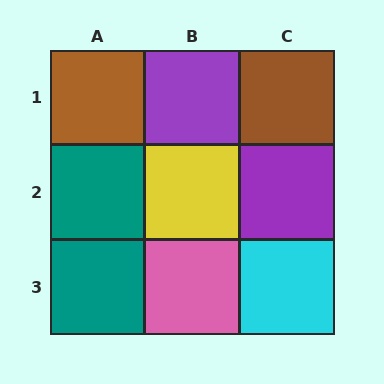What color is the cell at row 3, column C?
Cyan.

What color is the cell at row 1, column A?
Brown.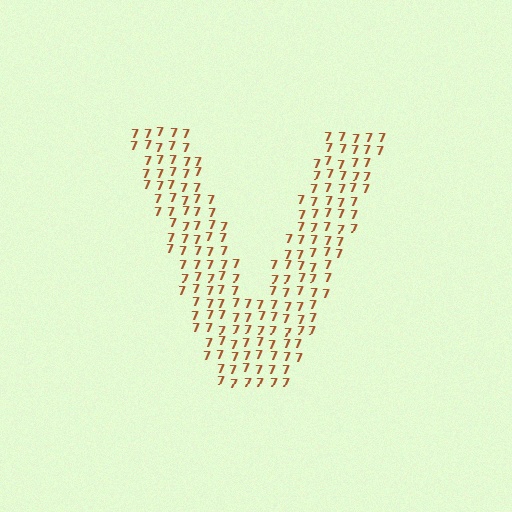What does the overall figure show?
The overall figure shows the letter V.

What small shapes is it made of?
It is made of small digit 7's.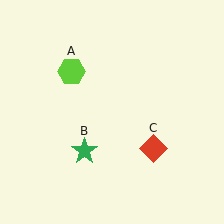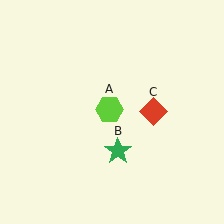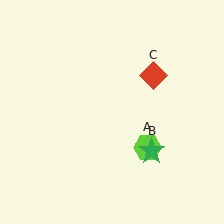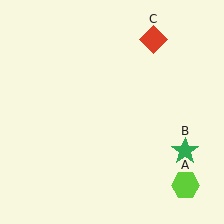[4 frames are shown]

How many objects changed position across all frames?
3 objects changed position: lime hexagon (object A), green star (object B), red diamond (object C).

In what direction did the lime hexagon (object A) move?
The lime hexagon (object A) moved down and to the right.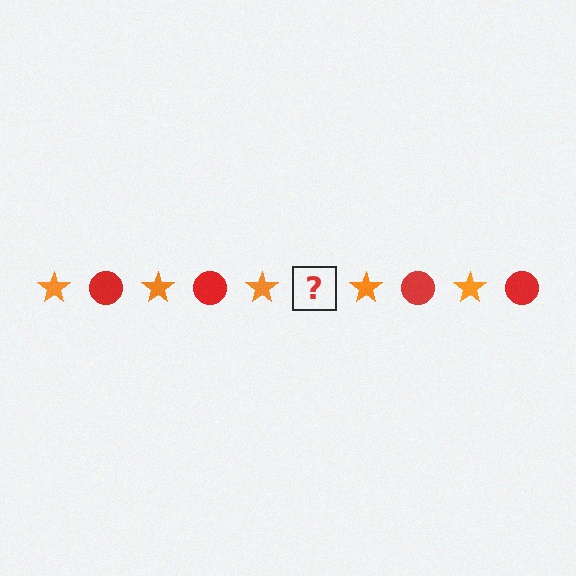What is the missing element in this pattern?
The missing element is a red circle.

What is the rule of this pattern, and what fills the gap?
The rule is that the pattern alternates between orange star and red circle. The gap should be filled with a red circle.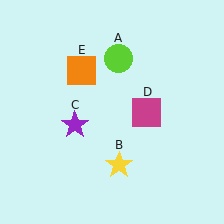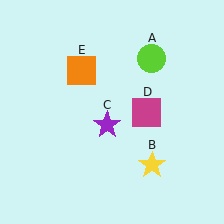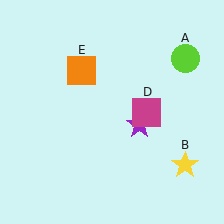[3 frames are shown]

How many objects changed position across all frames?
3 objects changed position: lime circle (object A), yellow star (object B), purple star (object C).